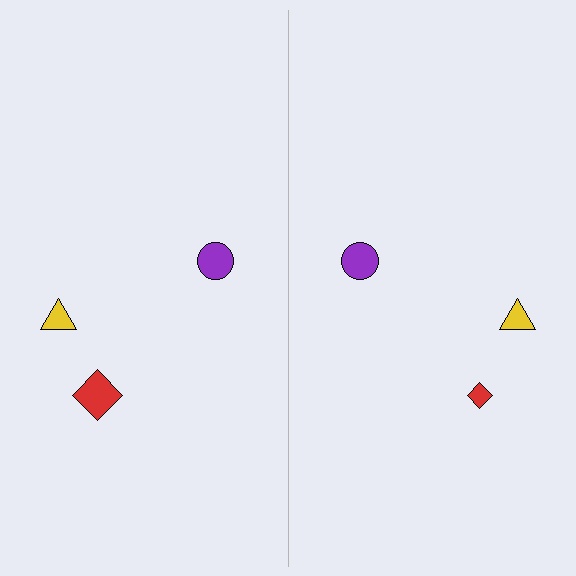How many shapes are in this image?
There are 6 shapes in this image.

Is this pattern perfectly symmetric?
No, the pattern is not perfectly symmetric. The red diamond on the right side has a different size than its mirror counterpart.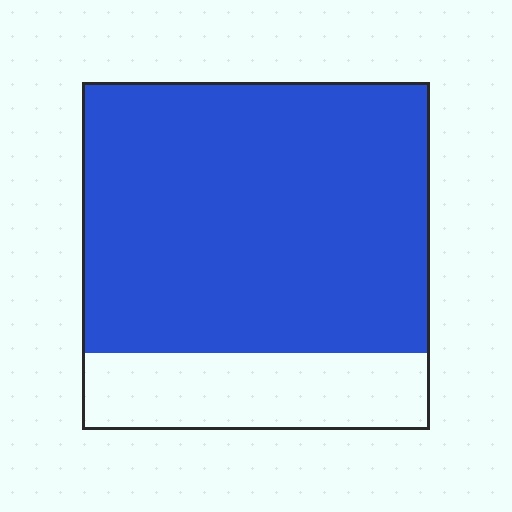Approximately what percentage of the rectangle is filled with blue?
Approximately 80%.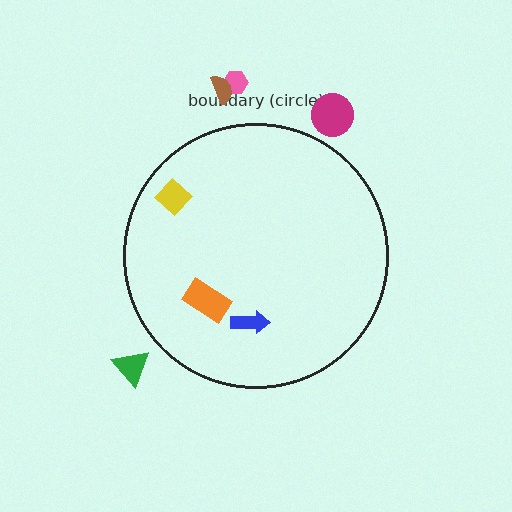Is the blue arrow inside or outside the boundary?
Inside.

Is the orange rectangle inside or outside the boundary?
Inside.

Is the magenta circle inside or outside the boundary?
Outside.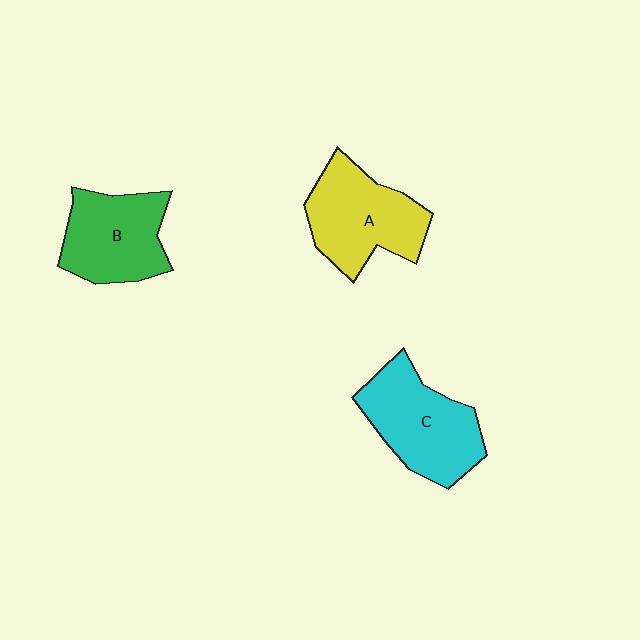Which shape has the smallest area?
Shape B (green).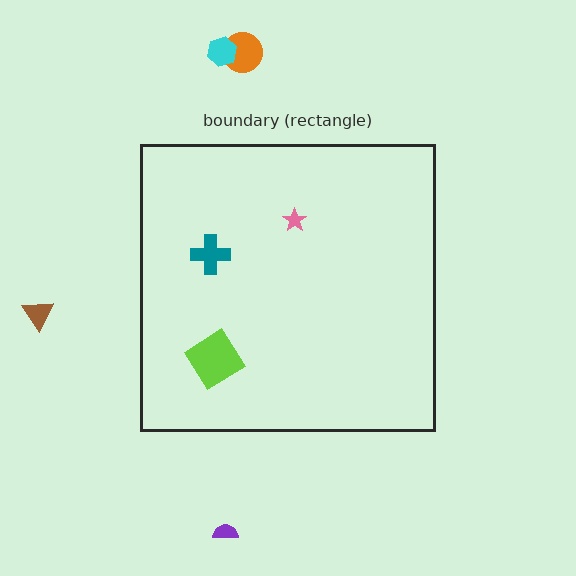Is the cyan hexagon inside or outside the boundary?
Outside.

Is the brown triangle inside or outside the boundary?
Outside.